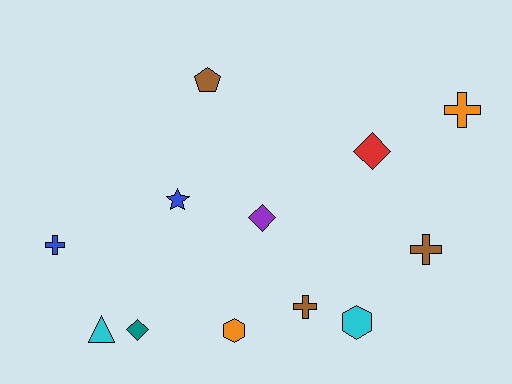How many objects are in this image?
There are 12 objects.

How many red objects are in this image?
There is 1 red object.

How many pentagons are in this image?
There is 1 pentagon.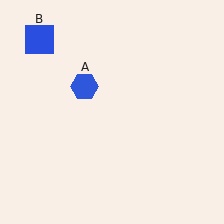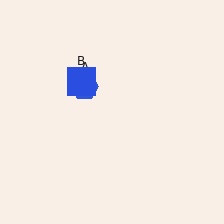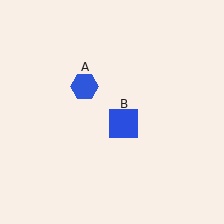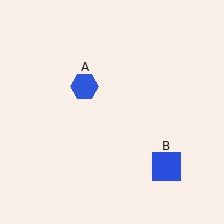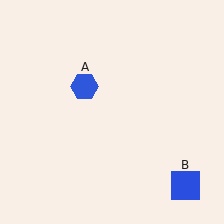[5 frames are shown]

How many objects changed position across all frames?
1 object changed position: blue square (object B).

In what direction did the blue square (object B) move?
The blue square (object B) moved down and to the right.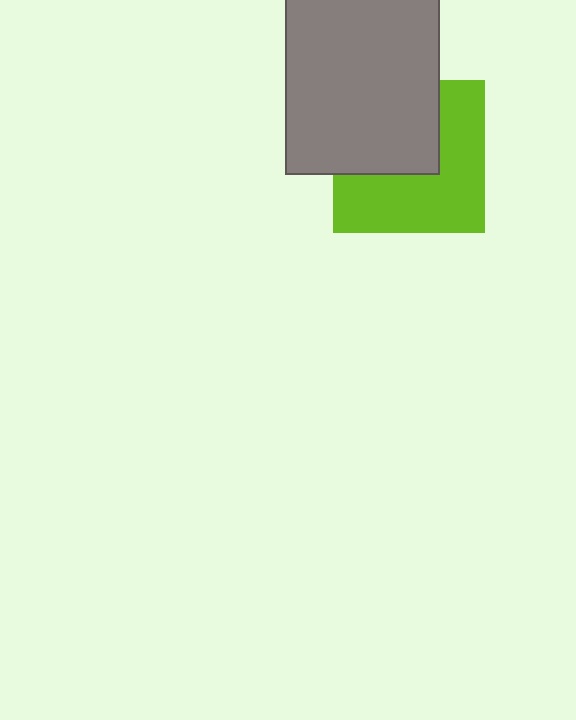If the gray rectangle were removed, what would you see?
You would see the complete lime square.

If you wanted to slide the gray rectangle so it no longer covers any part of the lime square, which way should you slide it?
Slide it toward the upper-left — that is the most direct way to separate the two shapes.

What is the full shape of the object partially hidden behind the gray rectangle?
The partially hidden object is a lime square.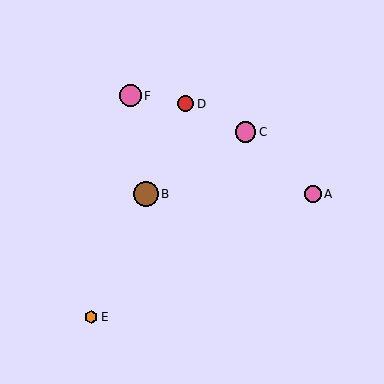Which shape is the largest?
The brown circle (labeled B) is the largest.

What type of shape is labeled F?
Shape F is a pink circle.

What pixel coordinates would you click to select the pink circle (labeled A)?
Click at (313, 194) to select the pink circle A.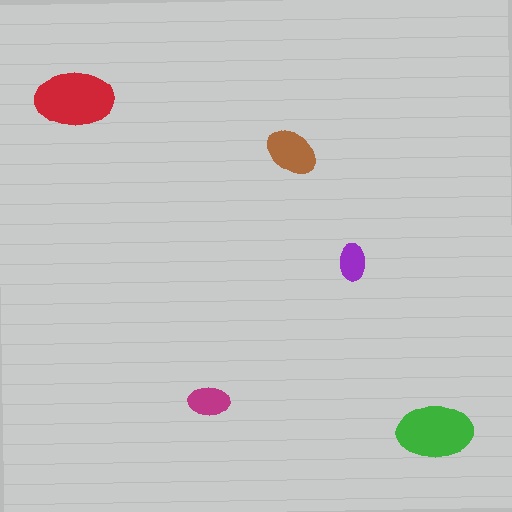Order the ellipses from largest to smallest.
the red one, the green one, the brown one, the magenta one, the purple one.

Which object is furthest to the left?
The red ellipse is leftmost.